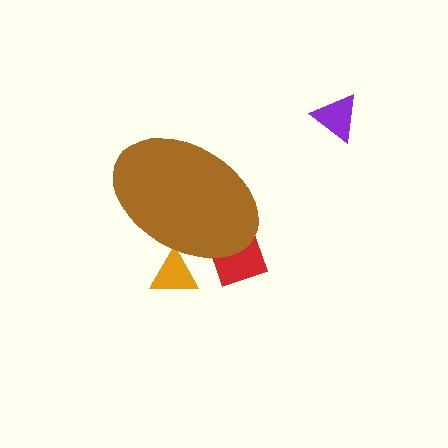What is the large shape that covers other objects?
A brown ellipse.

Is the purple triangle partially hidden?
No, the purple triangle is fully visible.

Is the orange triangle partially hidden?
Yes, the orange triangle is partially hidden behind the brown ellipse.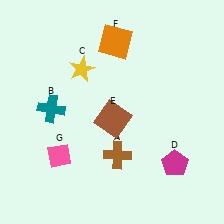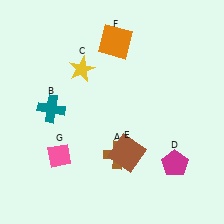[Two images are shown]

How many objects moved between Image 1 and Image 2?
1 object moved between the two images.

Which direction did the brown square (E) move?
The brown square (E) moved down.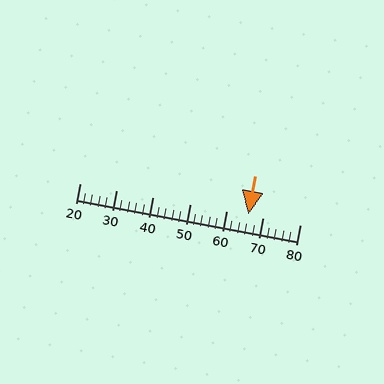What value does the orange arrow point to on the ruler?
The orange arrow points to approximately 66.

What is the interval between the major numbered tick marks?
The major tick marks are spaced 10 units apart.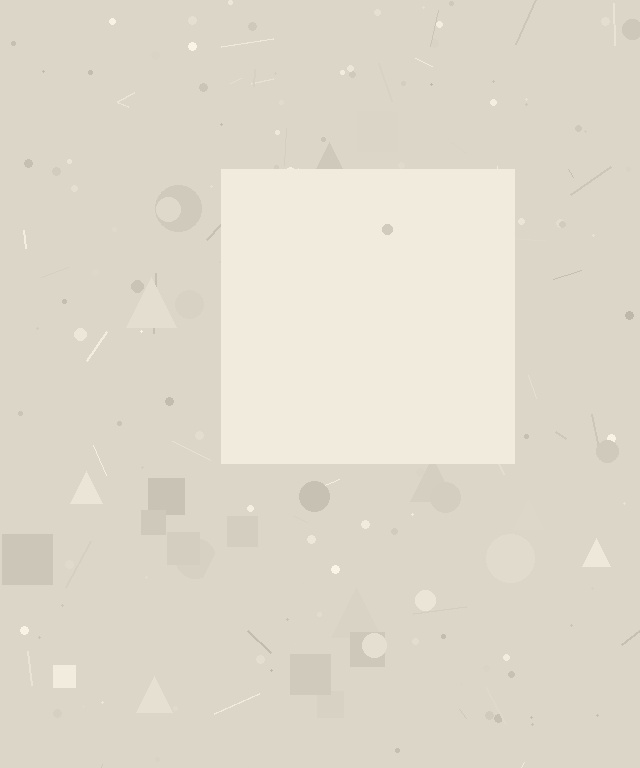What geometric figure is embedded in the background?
A square is embedded in the background.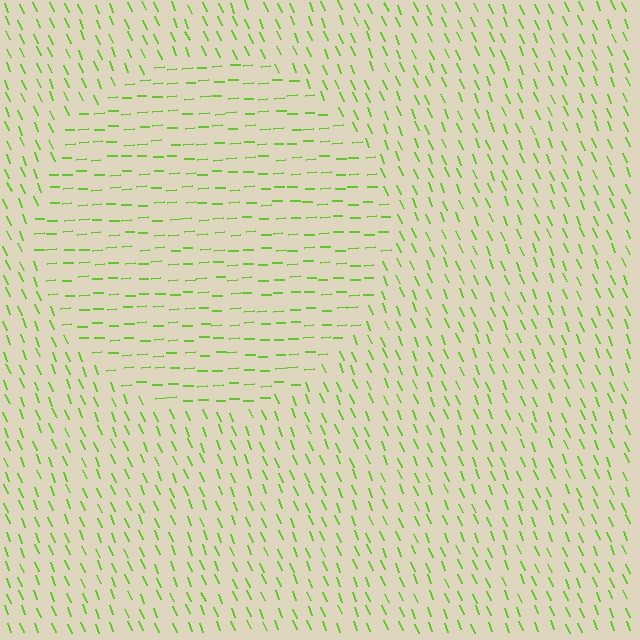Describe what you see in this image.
The image is filled with small lime line segments. A circle region in the image has lines oriented differently from the surrounding lines, creating a visible texture boundary.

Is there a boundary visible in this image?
Yes, there is a texture boundary formed by a change in line orientation.